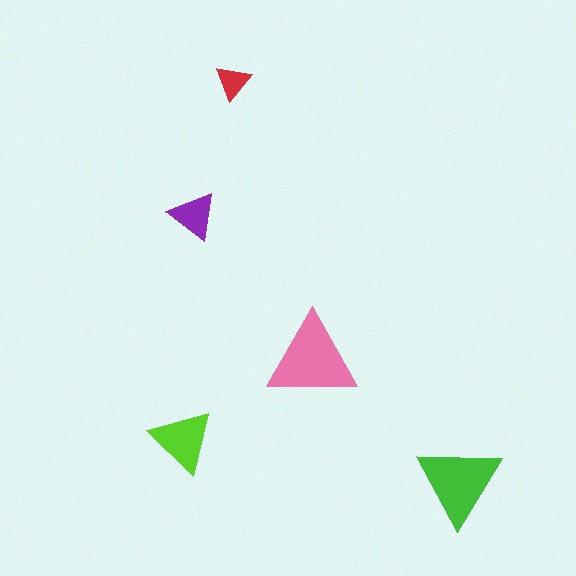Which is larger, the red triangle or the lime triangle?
The lime one.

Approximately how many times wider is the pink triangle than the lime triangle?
About 1.5 times wider.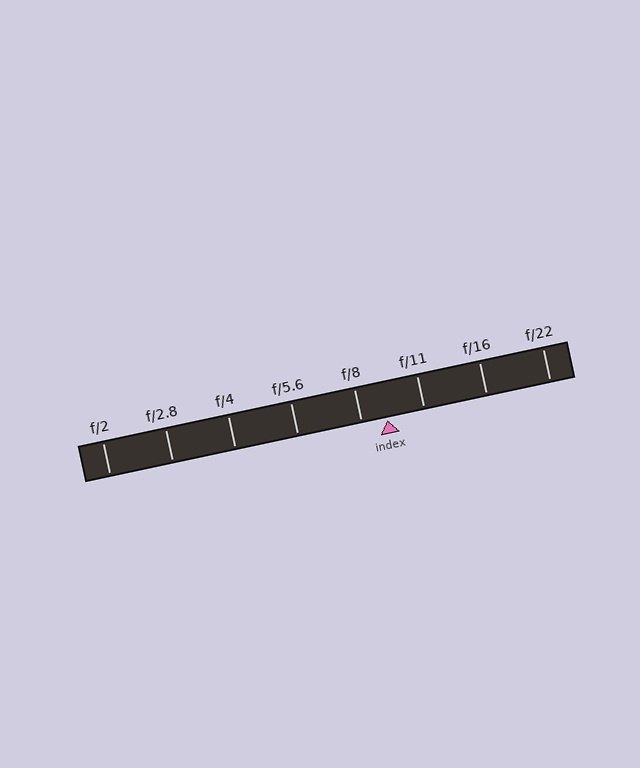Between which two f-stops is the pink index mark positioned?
The index mark is between f/8 and f/11.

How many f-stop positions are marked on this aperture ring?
There are 8 f-stop positions marked.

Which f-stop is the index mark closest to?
The index mark is closest to f/8.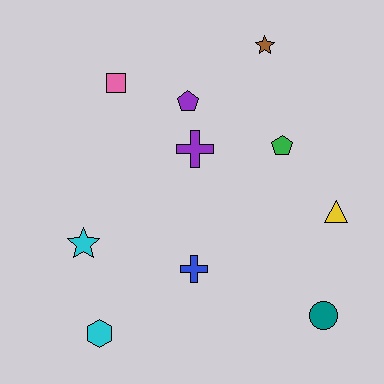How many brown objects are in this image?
There is 1 brown object.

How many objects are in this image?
There are 10 objects.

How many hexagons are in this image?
There is 1 hexagon.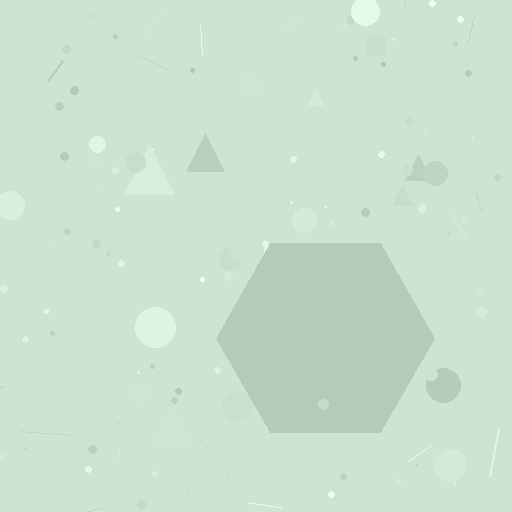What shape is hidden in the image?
A hexagon is hidden in the image.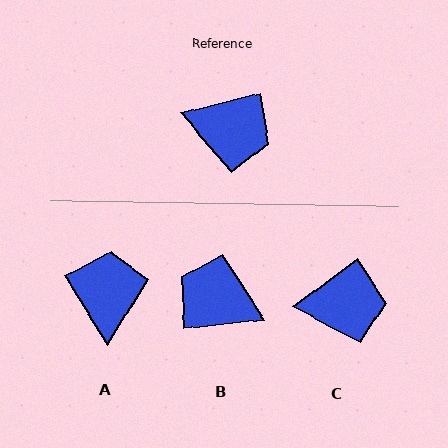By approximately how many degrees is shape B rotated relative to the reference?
Approximately 172 degrees counter-clockwise.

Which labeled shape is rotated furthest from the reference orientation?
B, about 172 degrees away.